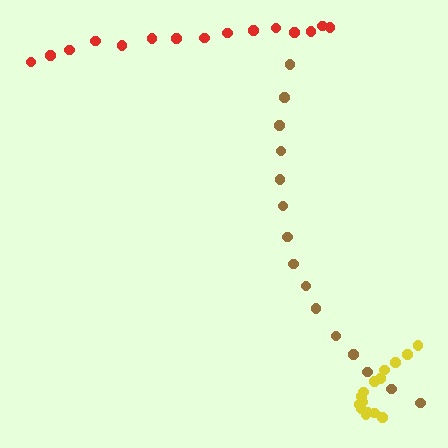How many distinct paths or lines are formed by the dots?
There are 3 distinct paths.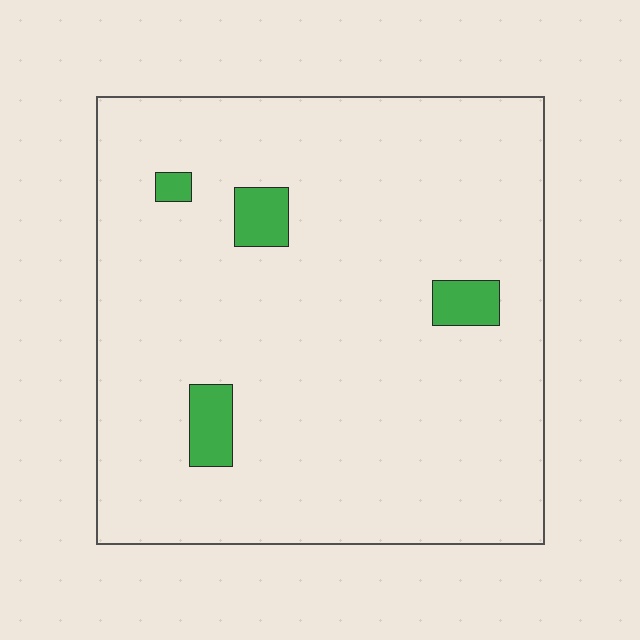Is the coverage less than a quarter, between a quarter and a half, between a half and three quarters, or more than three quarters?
Less than a quarter.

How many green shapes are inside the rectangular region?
4.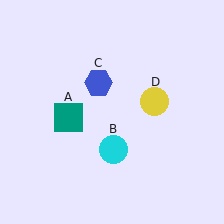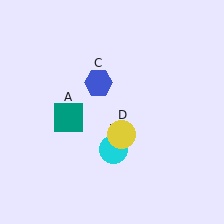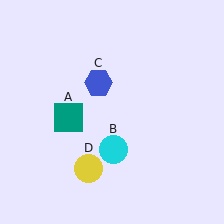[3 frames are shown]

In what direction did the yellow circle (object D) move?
The yellow circle (object D) moved down and to the left.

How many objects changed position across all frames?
1 object changed position: yellow circle (object D).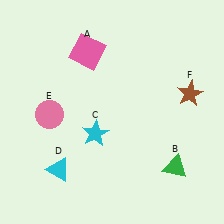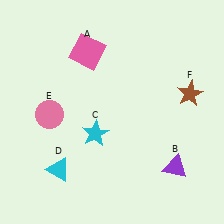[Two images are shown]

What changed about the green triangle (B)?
In Image 1, B is green. In Image 2, it changed to purple.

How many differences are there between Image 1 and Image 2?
There is 1 difference between the two images.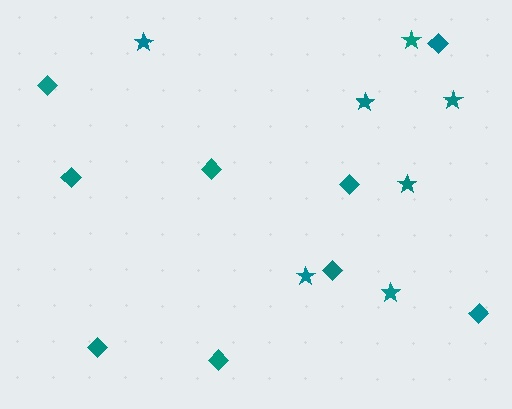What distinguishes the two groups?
There are 2 groups: one group of stars (7) and one group of diamonds (9).